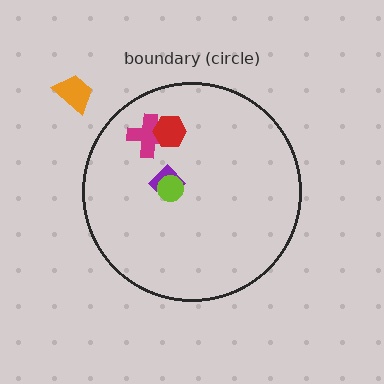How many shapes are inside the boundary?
4 inside, 1 outside.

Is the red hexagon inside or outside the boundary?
Inside.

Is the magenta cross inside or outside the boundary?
Inside.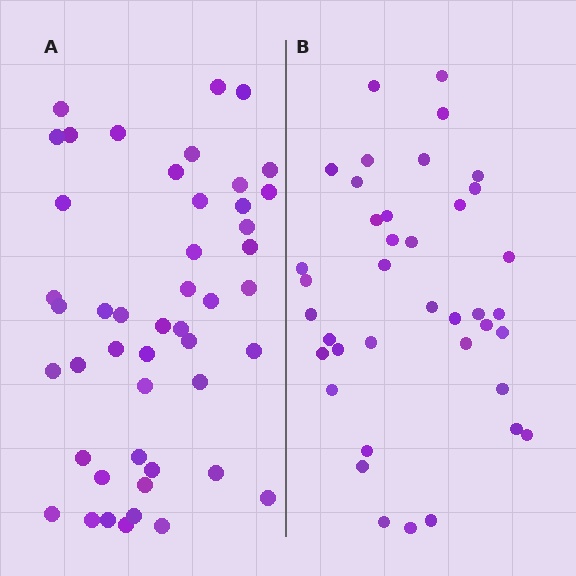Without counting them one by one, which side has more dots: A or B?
Region A (the left region) has more dots.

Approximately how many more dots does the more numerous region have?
Region A has roughly 8 or so more dots than region B.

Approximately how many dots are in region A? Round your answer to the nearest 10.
About 50 dots. (The exact count is 47, which rounds to 50.)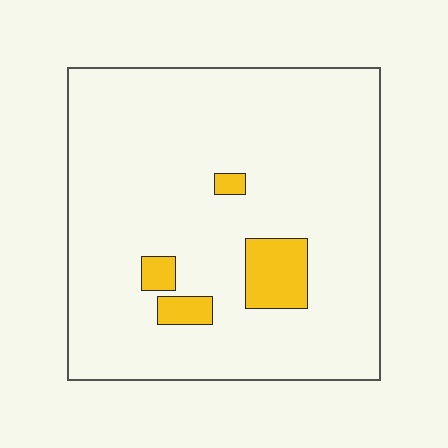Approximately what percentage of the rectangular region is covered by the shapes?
Approximately 10%.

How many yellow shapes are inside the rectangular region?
4.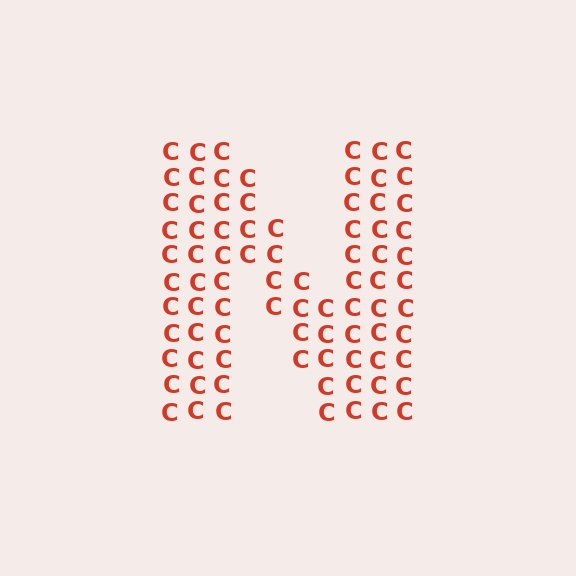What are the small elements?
The small elements are letter C's.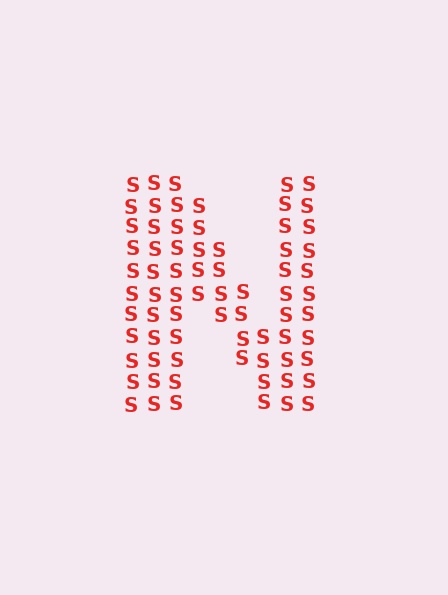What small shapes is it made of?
It is made of small letter S's.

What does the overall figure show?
The overall figure shows the letter N.